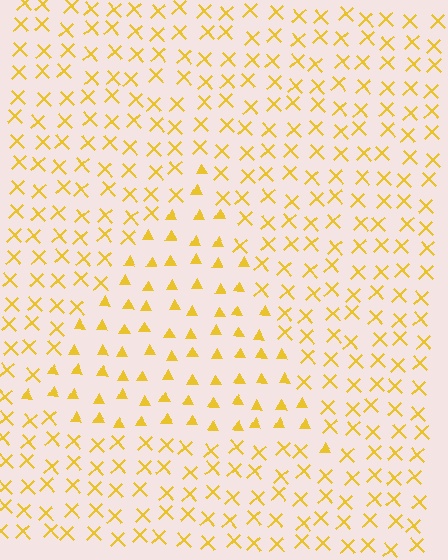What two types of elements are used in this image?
The image uses triangles inside the triangle region and X marks outside it.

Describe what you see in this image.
The image is filled with small yellow elements arranged in a uniform grid. A triangle-shaped region contains triangles, while the surrounding area contains X marks. The boundary is defined purely by the change in element shape.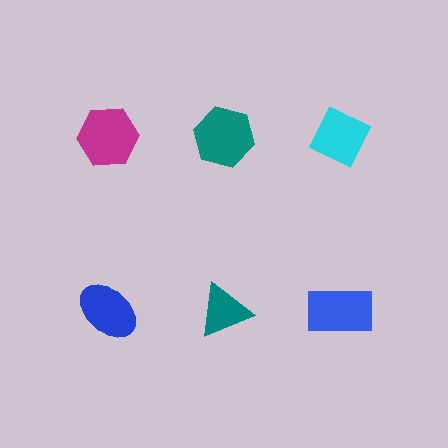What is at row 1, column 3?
A cyan diamond.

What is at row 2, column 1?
A blue ellipse.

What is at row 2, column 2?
A teal triangle.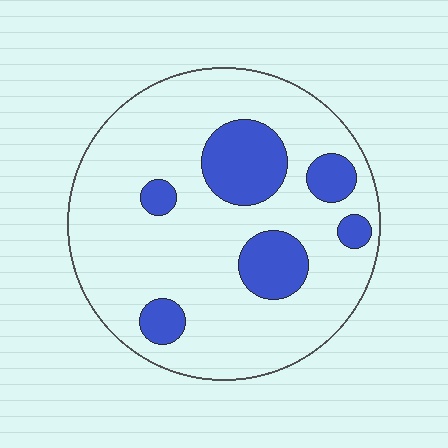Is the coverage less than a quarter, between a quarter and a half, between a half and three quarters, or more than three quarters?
Less than a quarter.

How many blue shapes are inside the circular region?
6.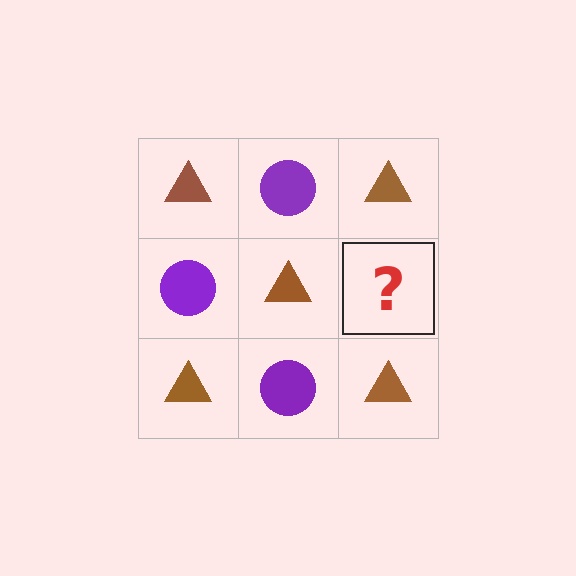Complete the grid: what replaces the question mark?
The question mark should be replaced with a purple circle.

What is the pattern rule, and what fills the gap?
The rule is that it alternates brown triangle and purple circle in a checkerboard pattern. The gap should be filled with a purple circle.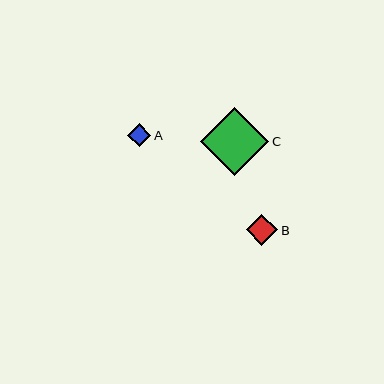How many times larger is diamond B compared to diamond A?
Diamond B is approximately 1.3 times the size of diamond A.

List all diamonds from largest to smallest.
From largest to smallest: C, B, A.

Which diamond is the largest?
Diamond C is the largest with a size of approximately 69 pixels.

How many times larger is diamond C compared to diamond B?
Diamond C is approximately 2.2 times the size of diamond B.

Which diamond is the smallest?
Diamond A is the smallest with a size of approximately 23 pixels.